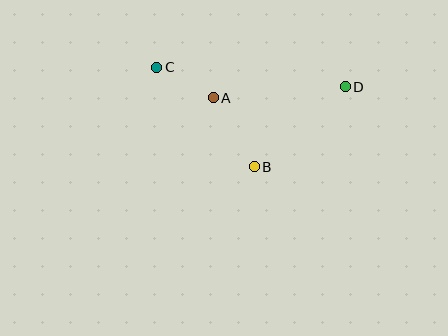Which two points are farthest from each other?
Points C and D are farthest from each other.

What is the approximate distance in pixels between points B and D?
The distance between B and D is approximately 121 pixels.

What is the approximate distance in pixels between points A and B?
The distance between A and B is approximately 80 pixels.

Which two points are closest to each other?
Points A and C are closest to each other.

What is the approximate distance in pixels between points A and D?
The distance between A and D is approximately 132 pixels.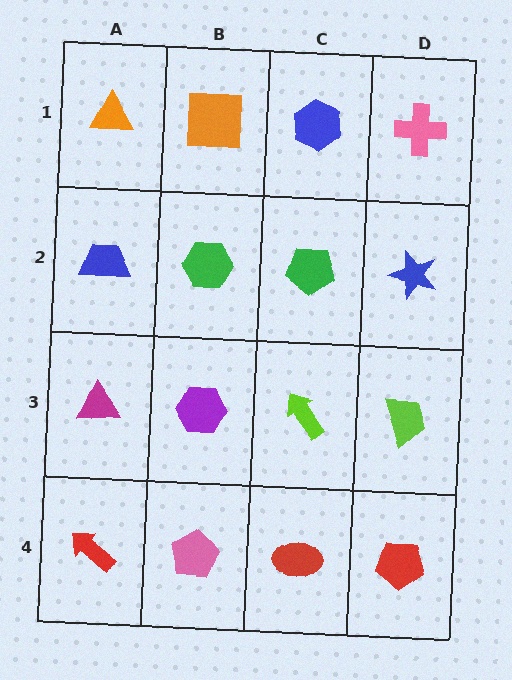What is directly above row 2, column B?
An orange square.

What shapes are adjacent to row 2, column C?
A blue hexagon (row 1, column C), a lime arrow (row 3, column C), a green hexagon (row 2, column B), a blue star (row 2, column D).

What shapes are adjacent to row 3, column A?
A blue trapezoid (row 2, column A), a red arrow (row 4, column A), a purple hexagon (row 3, column B).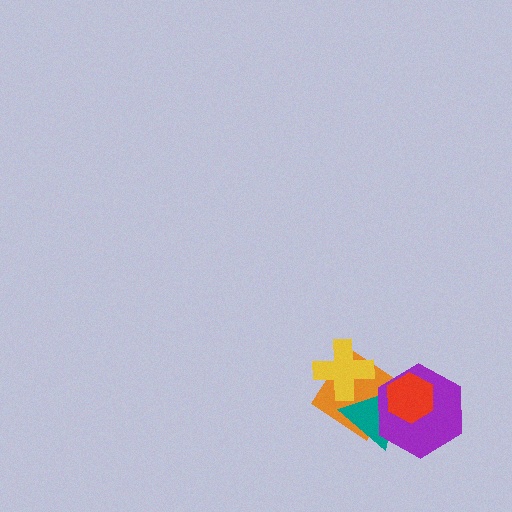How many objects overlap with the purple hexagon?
3 objects overlap with the purple hexagon.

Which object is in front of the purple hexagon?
The red hexagon is in front of the purple hexagon.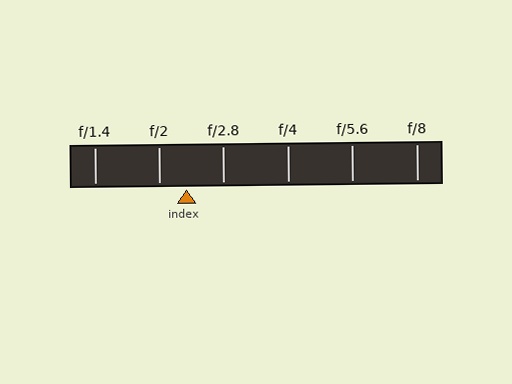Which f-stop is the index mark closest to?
The index mark is closest to f/2.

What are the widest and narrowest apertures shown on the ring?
The widest aperture shown is f/1.4 and the narrowest is f/8.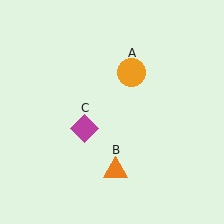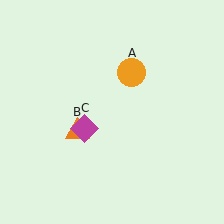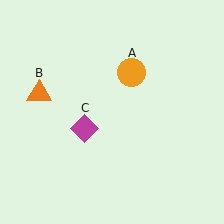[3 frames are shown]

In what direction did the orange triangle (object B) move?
The orange triangle (object B) moved up and to the left.